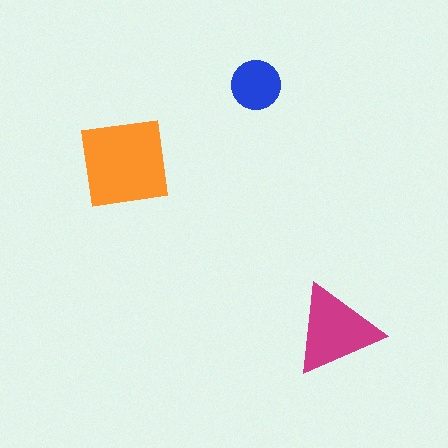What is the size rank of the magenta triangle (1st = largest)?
2nd.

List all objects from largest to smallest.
The orange square, the magenta triangle, the blue circle.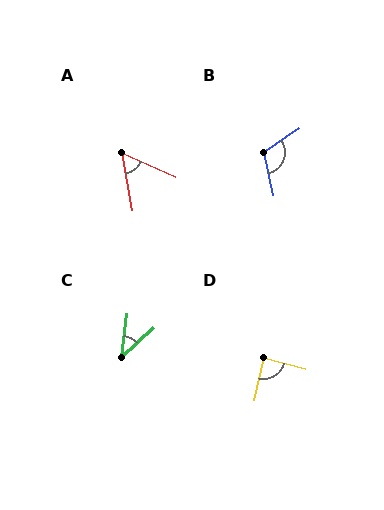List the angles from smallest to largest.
C (41°), A (56°), D (87°), B (113°).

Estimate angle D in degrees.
Approximately 87 degrees.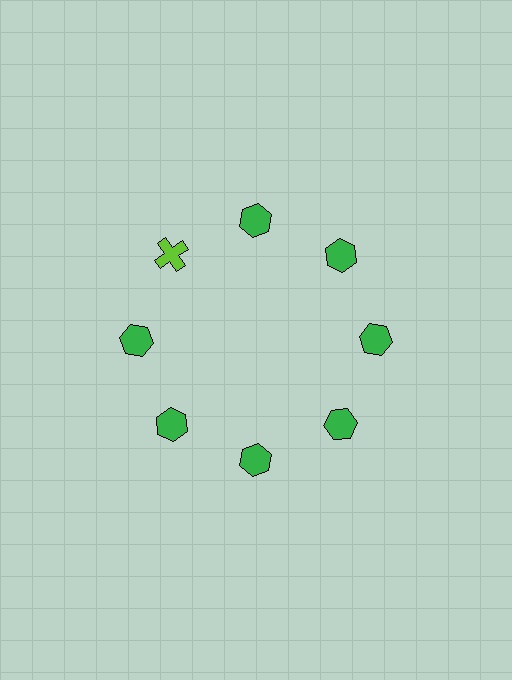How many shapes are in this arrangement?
There are 8 shapes arranged in a ring pattern.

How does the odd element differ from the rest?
It differs in both color (lime instead of green) and shape (cross instead of hexagon).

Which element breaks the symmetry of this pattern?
The lime cross at roughly the 10 o'clock position breaks the symmetry. All other shapes are green hexagons.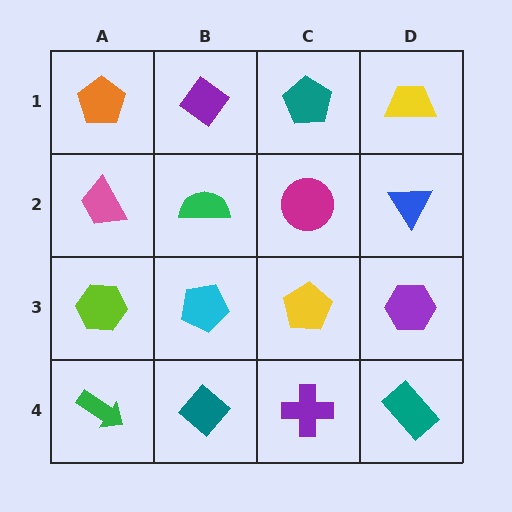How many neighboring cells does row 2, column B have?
4.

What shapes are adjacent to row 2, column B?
A purple diamond (row 1, column B), a cyan pentagon (row 3, column B), a pink trapezoid (row 2, column A), a magenta circle (row 2, column C).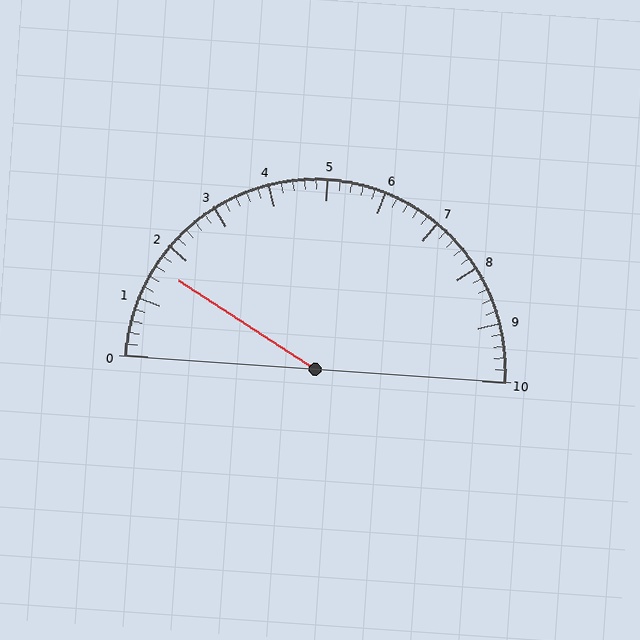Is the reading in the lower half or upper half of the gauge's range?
The reading is in the lower half of the range (0 to 10).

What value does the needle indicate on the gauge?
The needle indicates approximately 1.6.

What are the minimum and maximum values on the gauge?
The gauge ranges from 0 to 10.